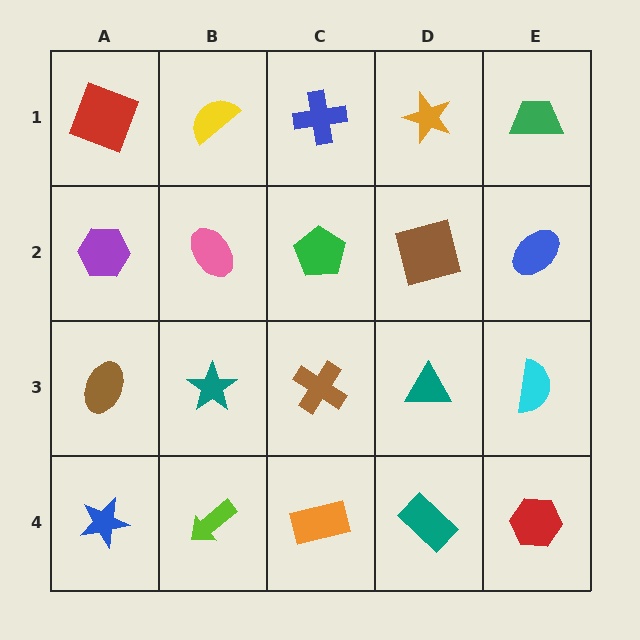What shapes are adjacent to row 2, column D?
An orange star (row 1, column D), a teal triangle (row 3, column D), a green pentagon (row 2, column C), a blue ellipse (row 2, column E).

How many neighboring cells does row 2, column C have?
4.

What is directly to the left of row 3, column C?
A teal star.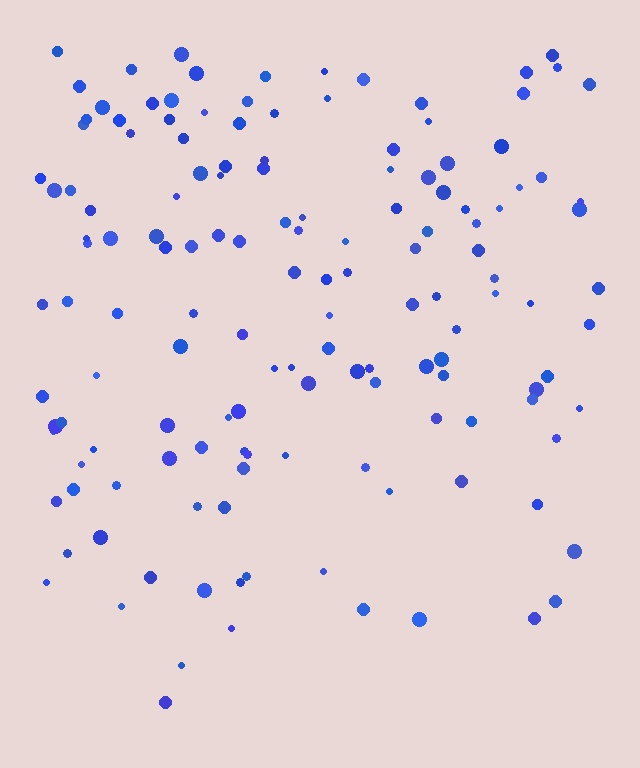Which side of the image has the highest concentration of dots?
The top.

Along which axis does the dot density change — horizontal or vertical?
Vertical.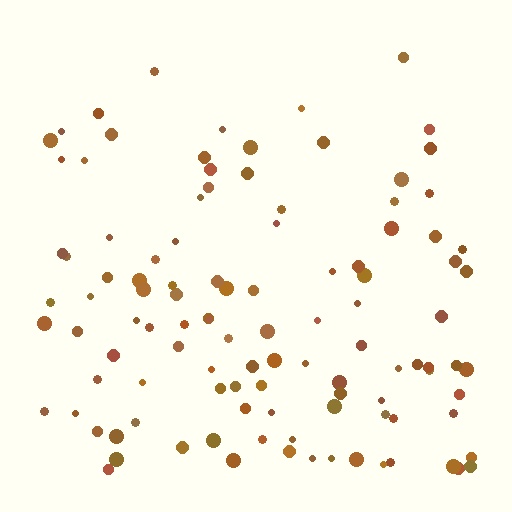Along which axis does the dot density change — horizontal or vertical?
Vertical.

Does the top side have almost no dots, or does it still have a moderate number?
Still a moderate number, just noticeably fewer than the bottom.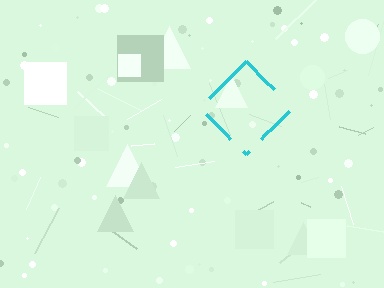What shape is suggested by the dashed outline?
The dashed outline suggests a diamond.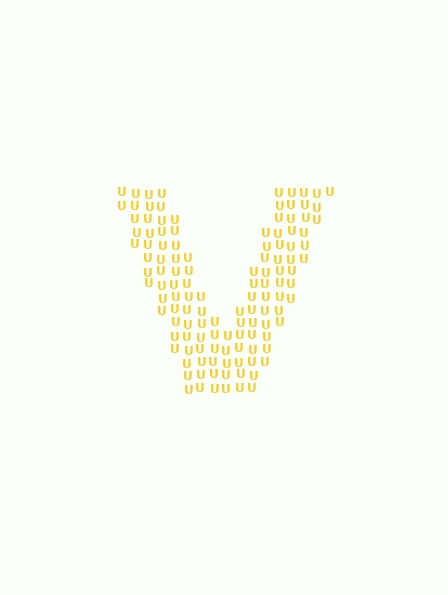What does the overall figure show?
The overall figure shows the letter V.